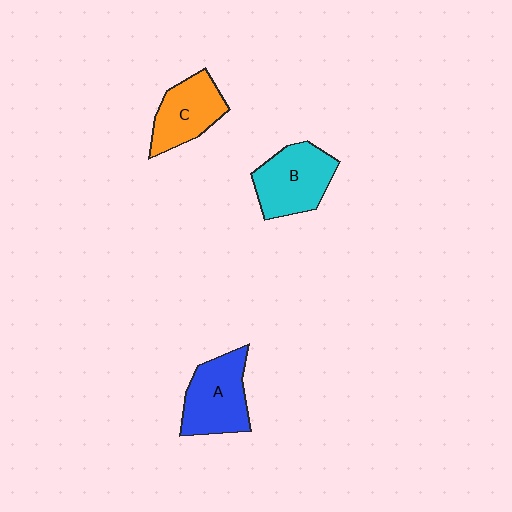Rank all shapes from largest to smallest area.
From largest to smallest: B (cyan), A (blue), C (orange).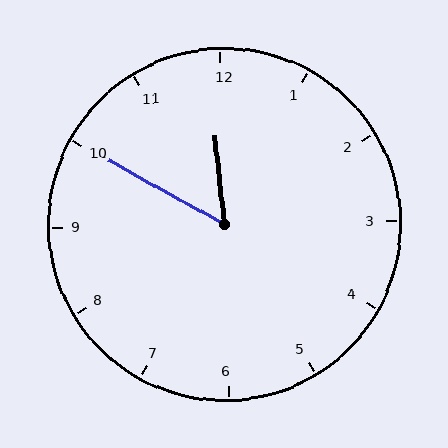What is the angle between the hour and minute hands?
Approximately 55 degrees.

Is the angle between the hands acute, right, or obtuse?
It is acute.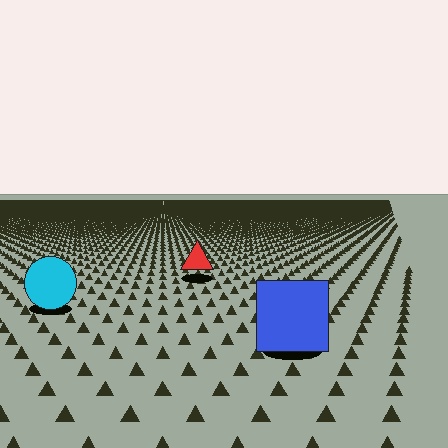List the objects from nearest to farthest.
From nearest to farthest: the blue square, the cyan circle, the red triangle.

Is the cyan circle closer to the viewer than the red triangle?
Yes. The cyan circle is closer — you can tell from the texture gradient: the ground texture is coarser near it.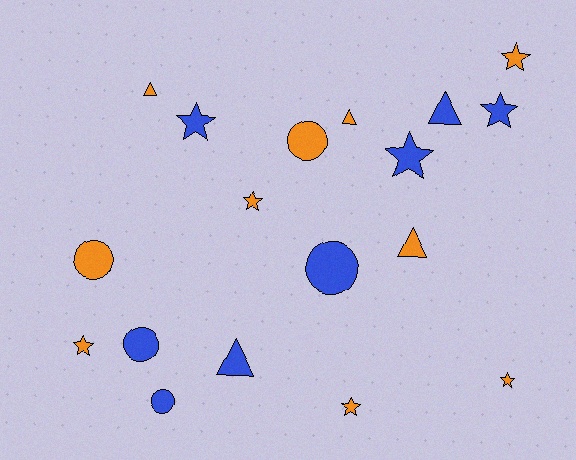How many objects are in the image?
There are 18 objects.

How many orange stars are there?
There are 5 orange stars.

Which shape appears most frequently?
Star, with 8 objects.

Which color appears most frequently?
Orange, with 10 objects.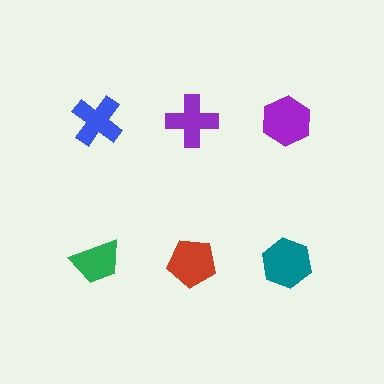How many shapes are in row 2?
3 shapes.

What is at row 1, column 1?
A blue cross.